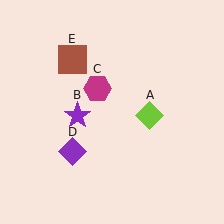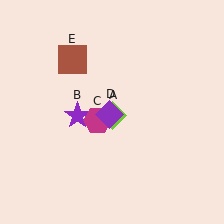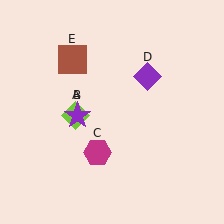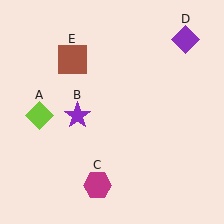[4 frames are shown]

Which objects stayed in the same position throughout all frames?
Purple star (object B) and brown square (object E) remained stationary.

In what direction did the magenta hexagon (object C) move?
The magenta hexagon (object C) moved down.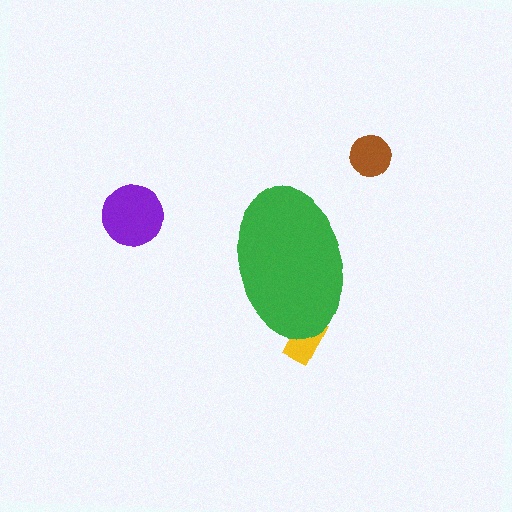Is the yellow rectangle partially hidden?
Yes, the yellow rectangle is partially hidden behind the green ellipse.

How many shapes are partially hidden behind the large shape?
1 shape is partially hidden.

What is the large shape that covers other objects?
A green ellipse.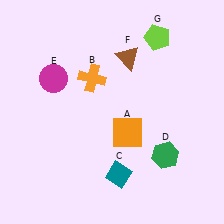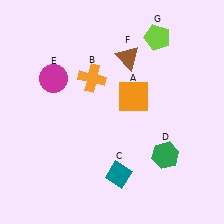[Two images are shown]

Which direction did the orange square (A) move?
The orange square (A) moved up.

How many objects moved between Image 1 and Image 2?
1 object moved between the two images.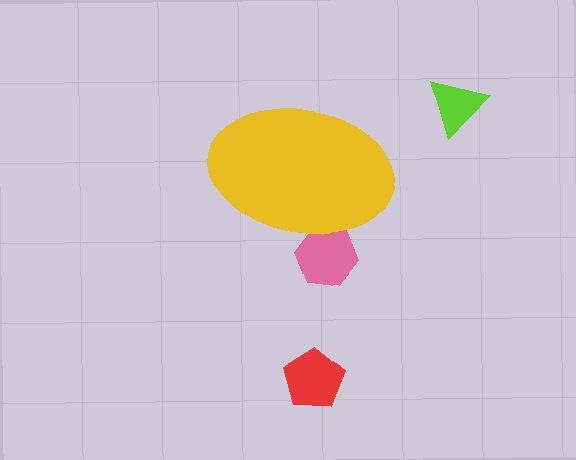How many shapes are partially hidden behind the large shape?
1 shape is partially hidden.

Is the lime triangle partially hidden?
No, the lime triangle is fully visible.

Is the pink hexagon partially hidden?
Yes, the pink hexagon is partially hidden behind the yellow ellipse.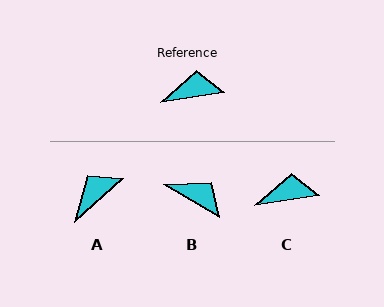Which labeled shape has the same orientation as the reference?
C.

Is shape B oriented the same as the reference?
No, it is off by about 39 degrees.